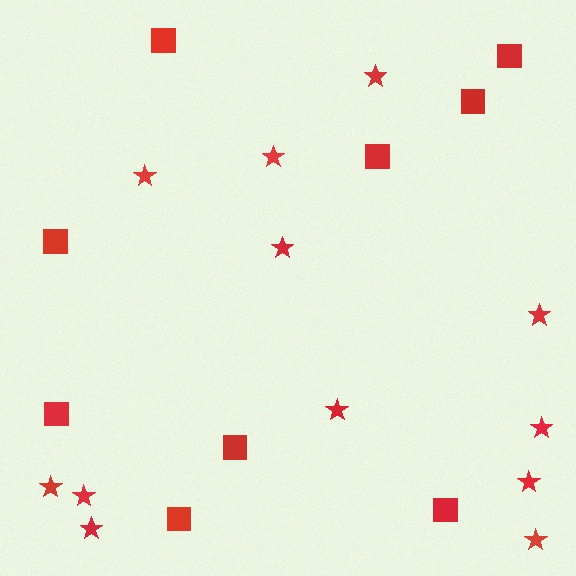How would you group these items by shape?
There are 2 groups: one group of squares (9) and one group of stars (12).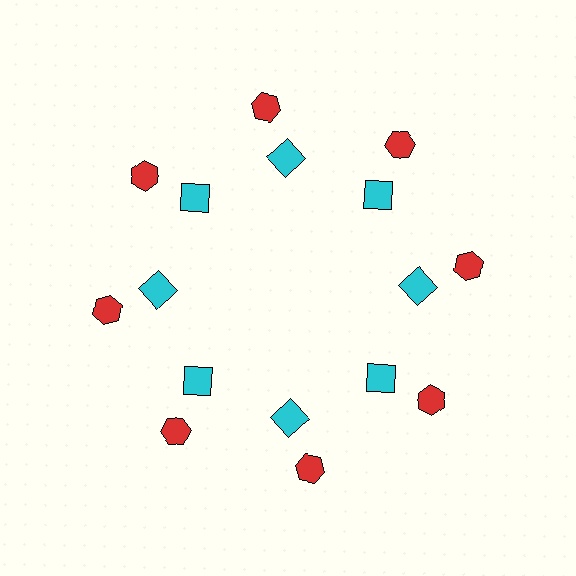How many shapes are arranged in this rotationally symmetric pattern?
There are 16 shapes, arranged in 8 groups of 2.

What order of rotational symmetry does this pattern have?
This pattern has 8-fold rotational symmetry.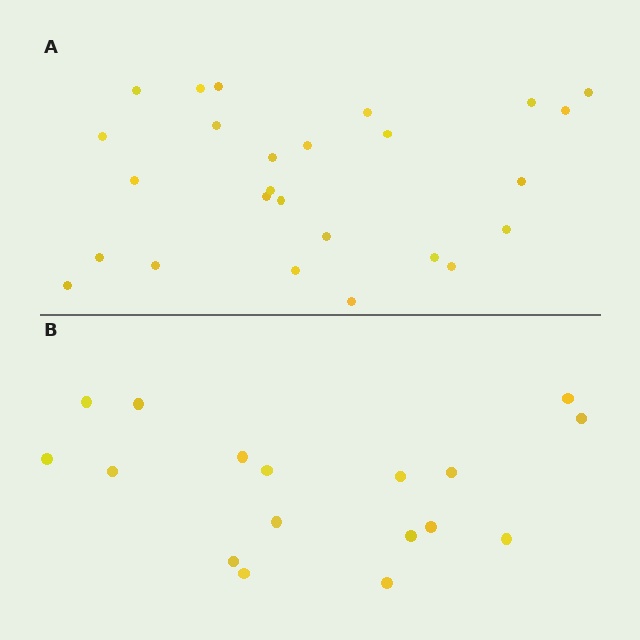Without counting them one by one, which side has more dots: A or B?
Region A (the top region) has more dots.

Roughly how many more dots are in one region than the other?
Region A has roughly 8 or so more dots than region B.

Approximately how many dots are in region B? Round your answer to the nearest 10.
About 20 dots. (The exact count is 17, which rounds to 20.)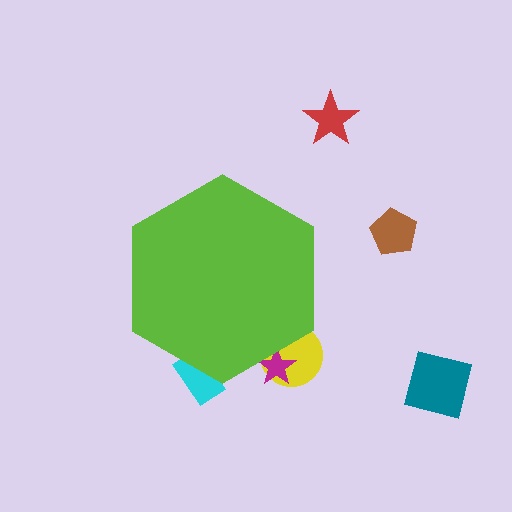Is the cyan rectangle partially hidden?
Yes, the cyan rectangle is partially hidden behind the lime hexagon.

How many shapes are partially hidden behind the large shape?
3 shapes are partially hidden.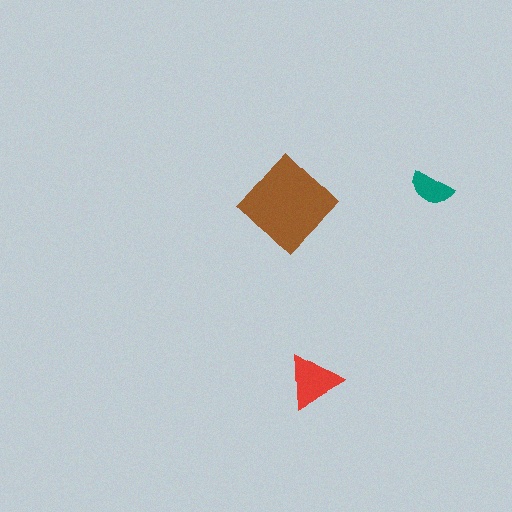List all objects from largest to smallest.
The brown diamond, the red triangle, the teal semicircle.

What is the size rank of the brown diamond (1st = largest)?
1st.